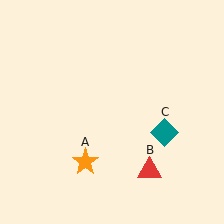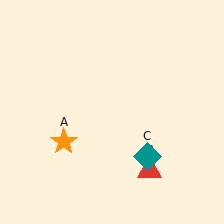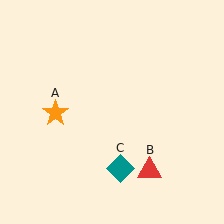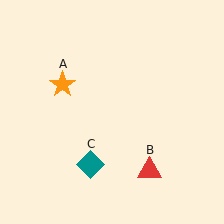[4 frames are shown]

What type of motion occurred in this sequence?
The orange star (object A), teal diamond (object C) rotated clockwise around the center of the scene.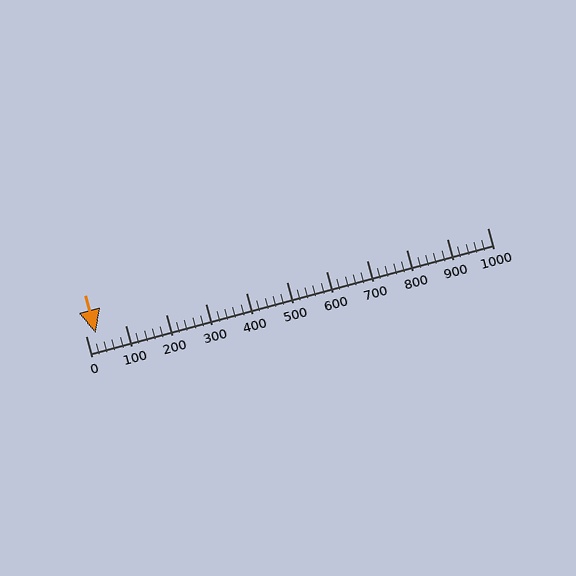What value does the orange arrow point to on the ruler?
The orange arrow points to approximately 25.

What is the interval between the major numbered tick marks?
The major tick marks are spaced 100 units apart.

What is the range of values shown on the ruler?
The ruler shows values from 0 to 1000.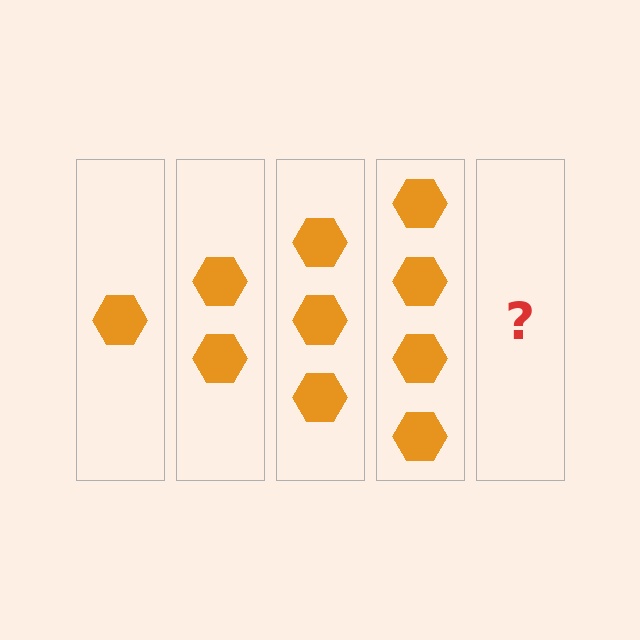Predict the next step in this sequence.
The next step is 5 hexagons.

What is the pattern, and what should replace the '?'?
The pattern is that each step adds one more hexagon. The '?' should be 5 hexagons.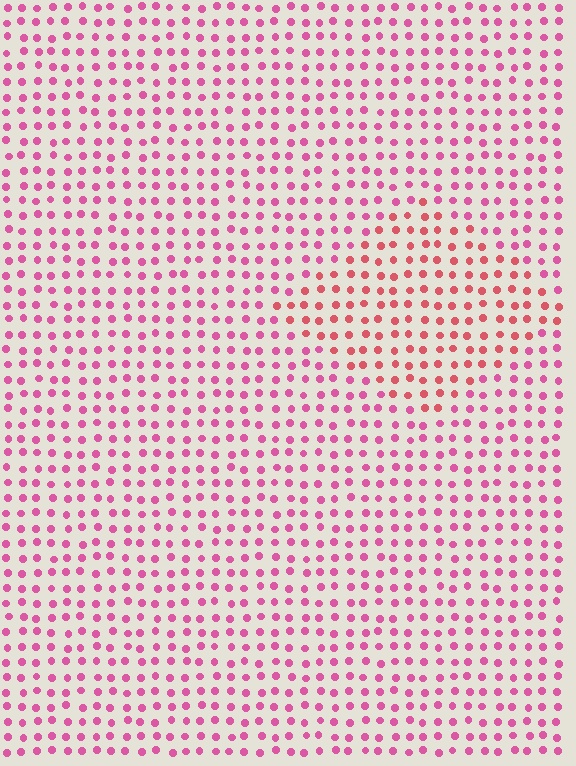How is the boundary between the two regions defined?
The boundary is defined purely by a slight shift in hue (about 27 degrees). Spacing, size, and orientation are identical on both sides.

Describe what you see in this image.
The image is filled with small pink elements in a uniform arrangement. A diamond-shaped region is visible where the elements are tinted to a slightly different hue, forming a subtle color boundary.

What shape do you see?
I see a diamond.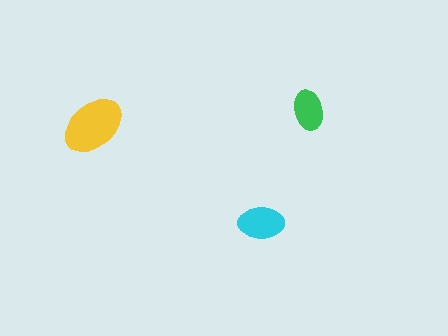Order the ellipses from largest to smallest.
the yellow one, the cyan one, the green one.